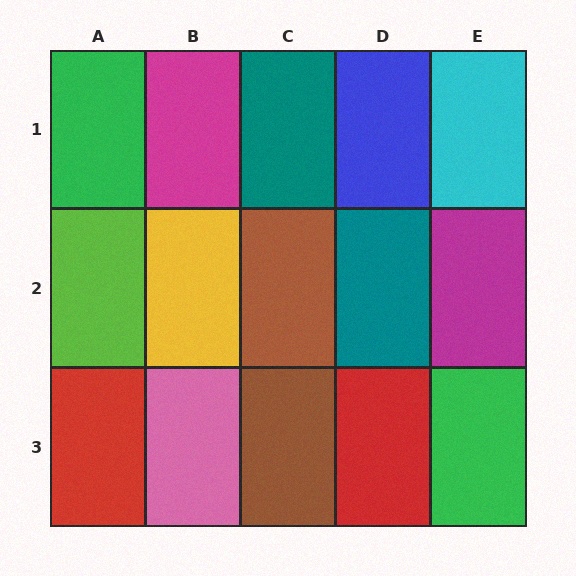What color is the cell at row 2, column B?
Yellow.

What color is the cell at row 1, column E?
Cyan.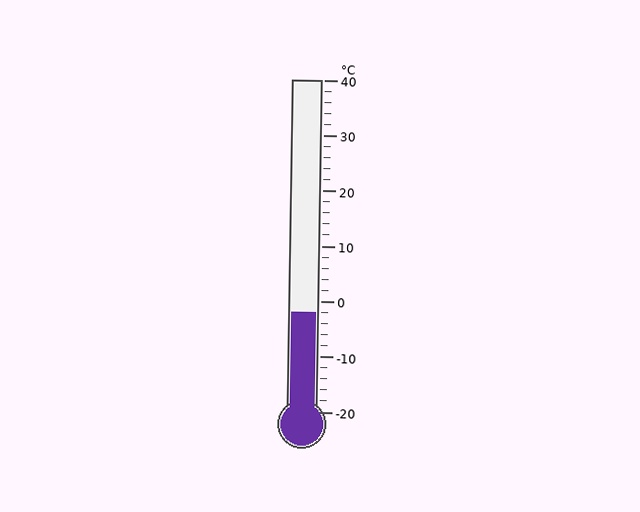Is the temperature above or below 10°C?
The temperature is below 10°C.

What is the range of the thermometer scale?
The thermometer scale ranges from -20°C to 40°C.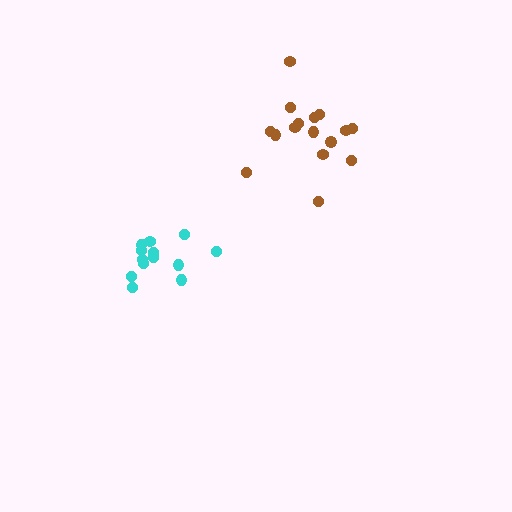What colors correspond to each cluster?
The clusters are colored: brown, cyan.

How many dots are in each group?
Group 1: 16 dots, Group 2: 13 dots (29 total).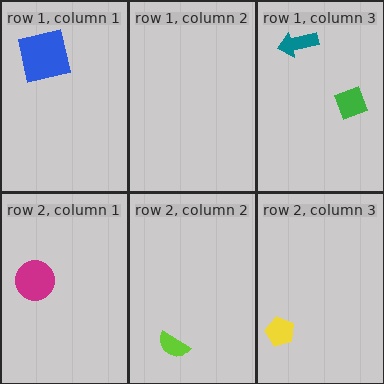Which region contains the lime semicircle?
The row 2, column 2 region.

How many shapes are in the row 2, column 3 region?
1.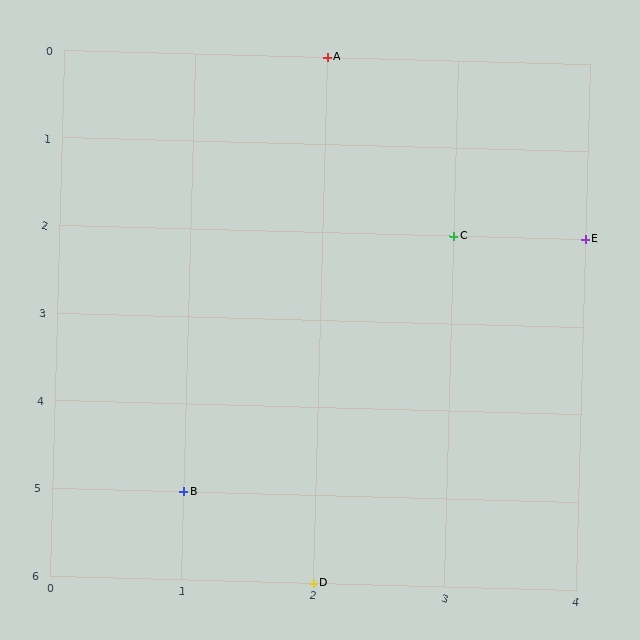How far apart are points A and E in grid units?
Points A and E are 2 columns and 2 rows apart (about 2.8 grid units diagonally).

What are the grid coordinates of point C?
Point C is at grid coordinates (3, 2).